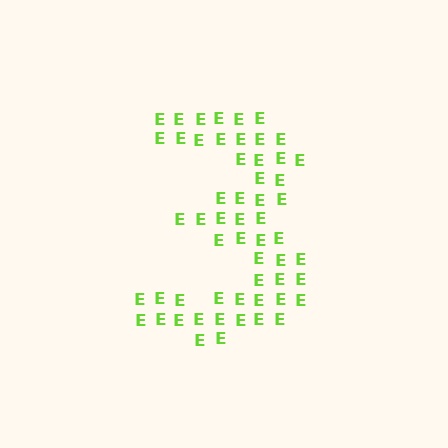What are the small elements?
The small elements are letter E's.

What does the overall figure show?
The overall figure shows the digit 3.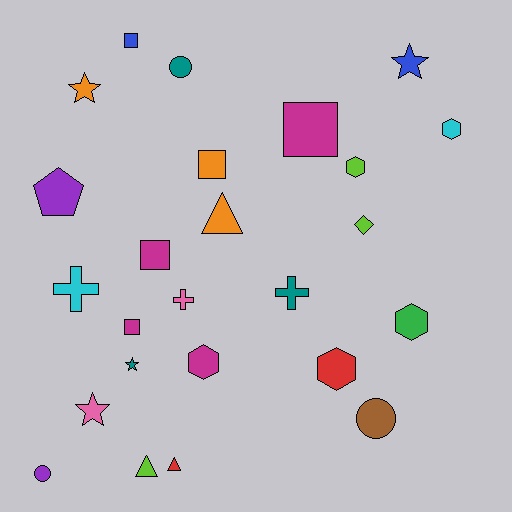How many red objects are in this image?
There are 2 red objects.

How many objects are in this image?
There are 25 objects.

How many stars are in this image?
There are 4 stars.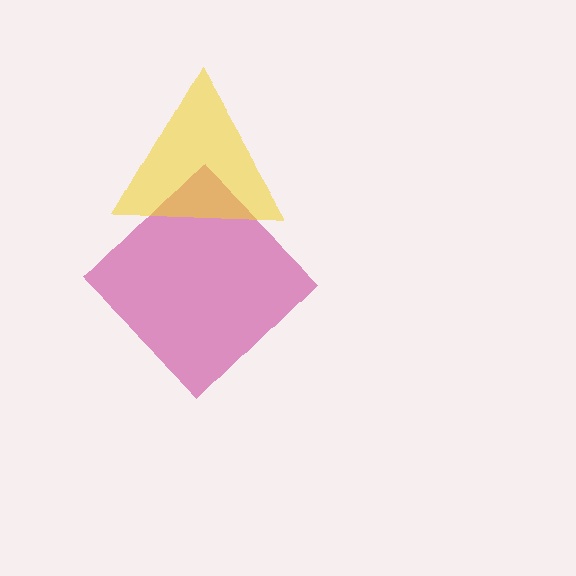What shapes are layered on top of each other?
The layered shapes are: a magenta diamond, a yellow triangle.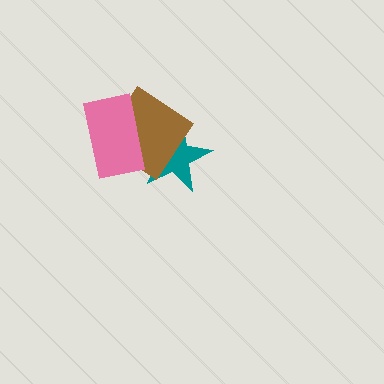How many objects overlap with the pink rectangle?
2 objects overlap with the pink rectangle.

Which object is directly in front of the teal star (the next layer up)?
The brown diamond is directly in front of the teal star.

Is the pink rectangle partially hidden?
No, no other shape covers it.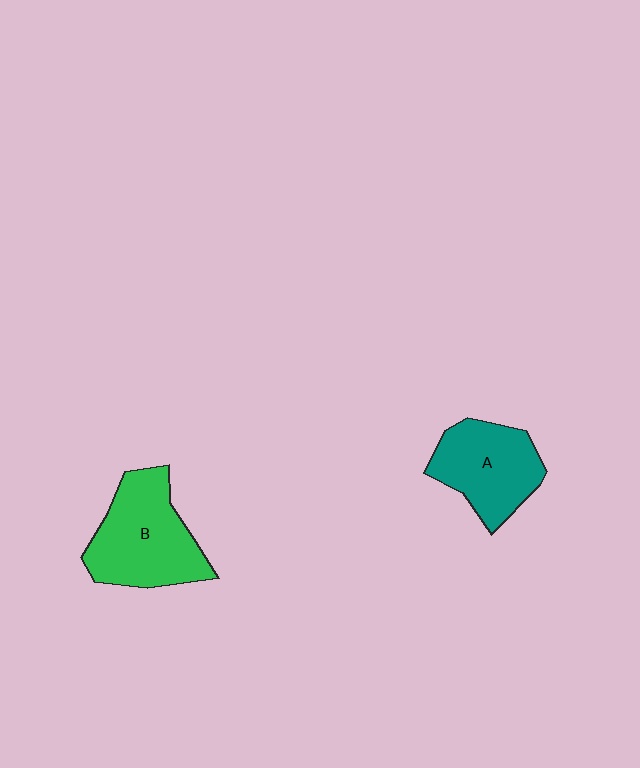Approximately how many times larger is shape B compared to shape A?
Approximately 1.2 times.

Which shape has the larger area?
Shape B (green).